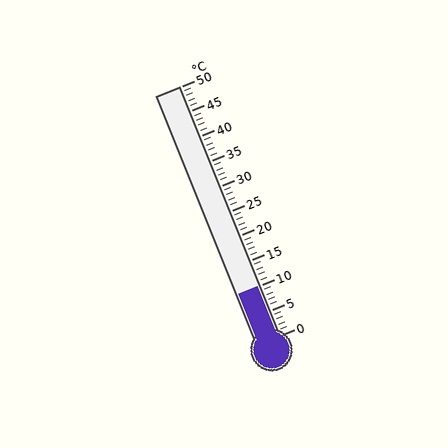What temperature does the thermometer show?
The thermometer shows approximately 10°C.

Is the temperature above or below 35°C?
The temperature is below 35°C.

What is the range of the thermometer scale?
The thermometer scale ranges from 0°C to 50°C.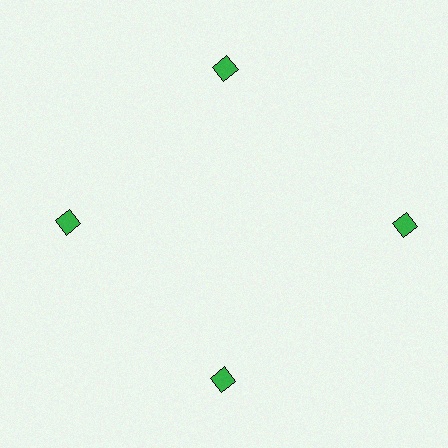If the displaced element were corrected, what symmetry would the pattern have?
It would have 4-fold rotational symmetry — the pattern would map onto itself every 90 degrees.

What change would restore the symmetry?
The symmetry would be restored by moving it inward, back onto the ring so that all 4 diamonds sit at equal angles and equal distance from the center.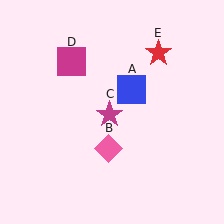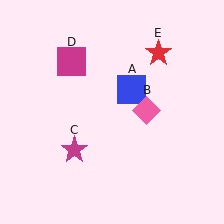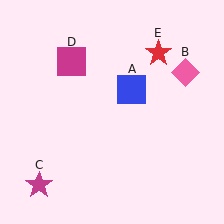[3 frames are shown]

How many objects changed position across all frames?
2 objects changed position: pink diamond (object B), magenta star (object C).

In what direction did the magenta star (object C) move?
The magenta star (object C) moved down and to the left.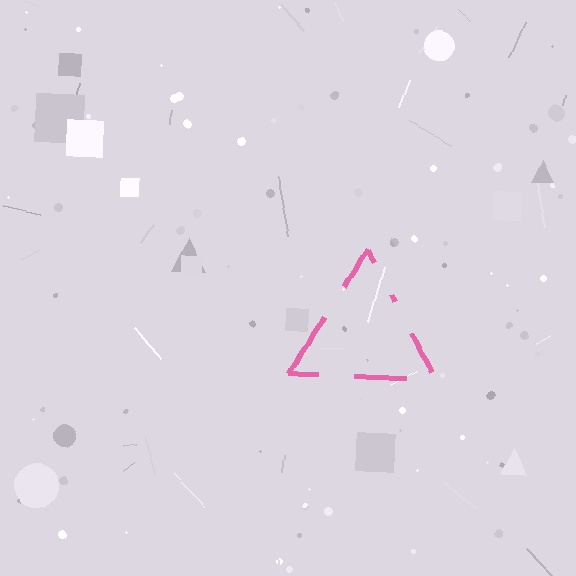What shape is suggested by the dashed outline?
The dashed outline suggests a triangle.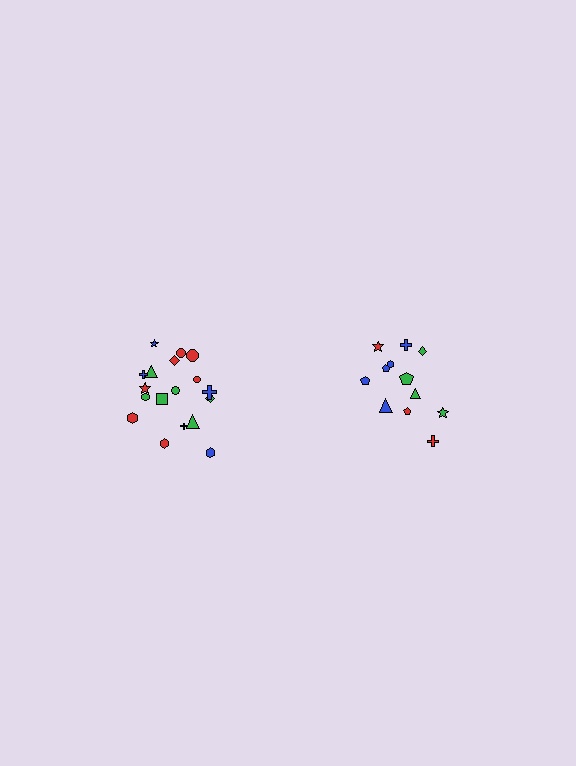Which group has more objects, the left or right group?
The left group.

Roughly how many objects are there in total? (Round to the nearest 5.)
Roughly 30 objects in total.